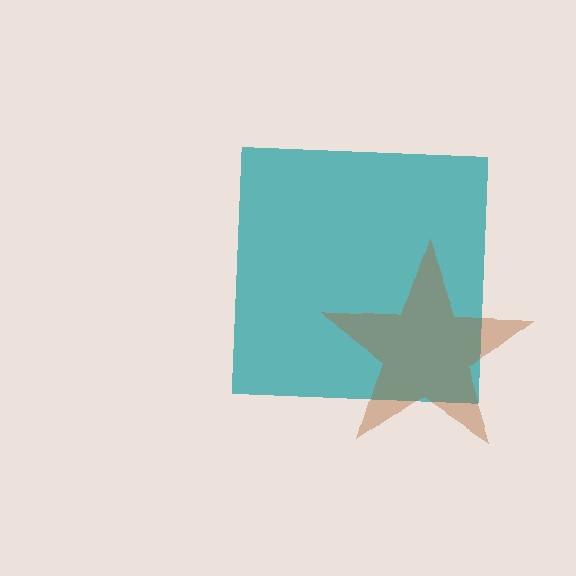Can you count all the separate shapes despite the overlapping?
Yes, there are 2 separate shapes.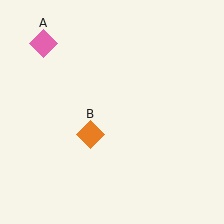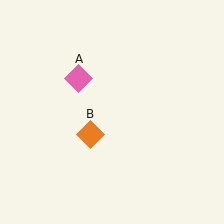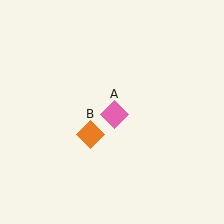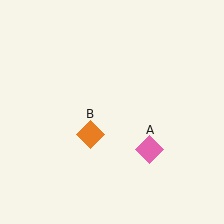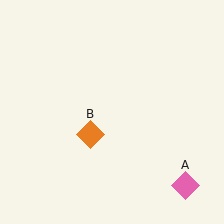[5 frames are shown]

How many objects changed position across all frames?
1 object changed position: pink diamond (object A).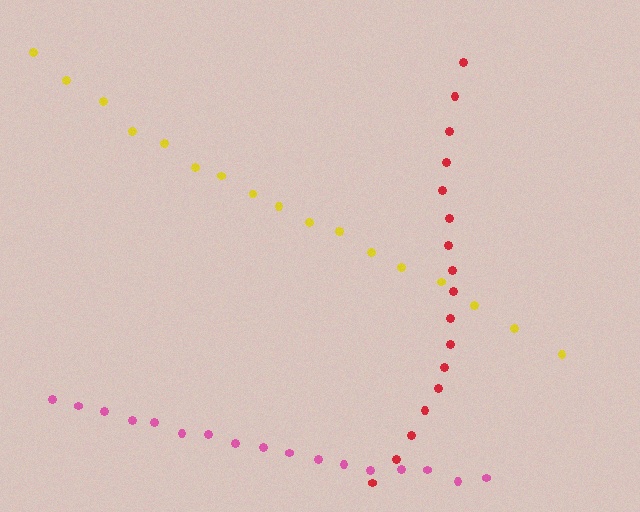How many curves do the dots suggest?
There are 3 distinct paths.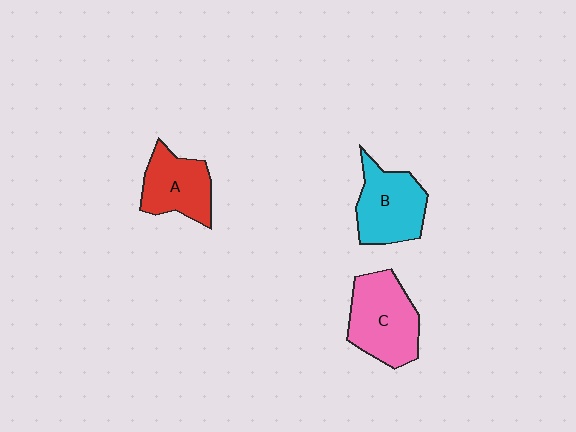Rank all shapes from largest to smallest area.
From largest to smallest: C (pink), B (cyan), A (red).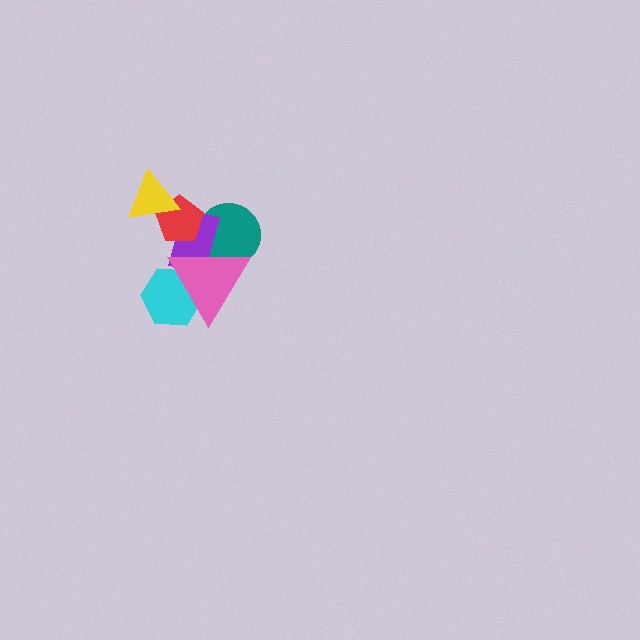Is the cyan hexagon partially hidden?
Yes, it is partially covered by another shape.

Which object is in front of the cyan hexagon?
The pink triangle is in front of the cyan hexagon.